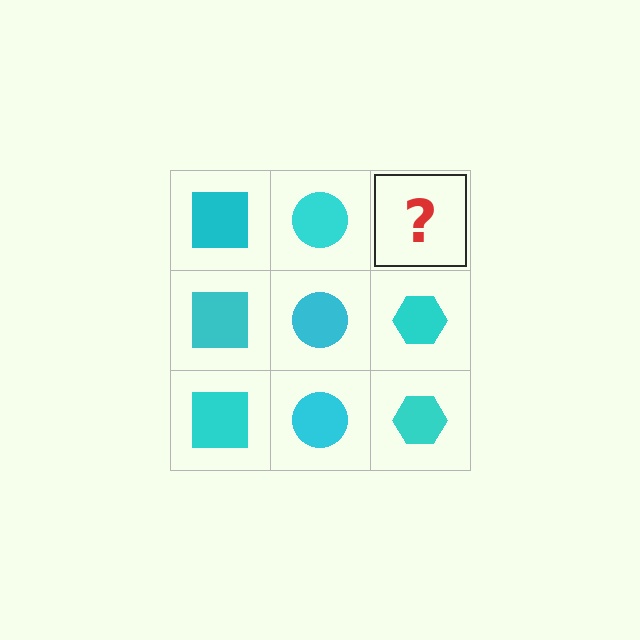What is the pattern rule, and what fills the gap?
The rule is that each column has a consistent shape. The gap should be filled with a cyan hexagon.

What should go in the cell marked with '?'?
The missing cell should contain a cyan hexagon.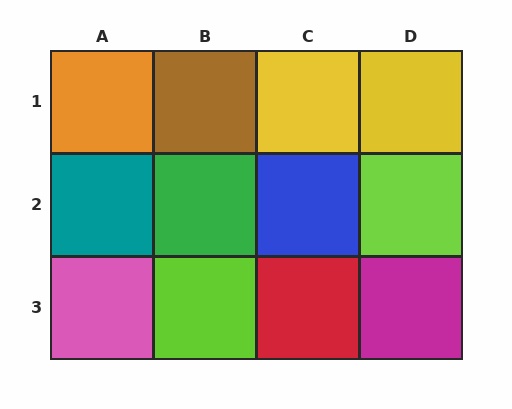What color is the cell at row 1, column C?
Yellow.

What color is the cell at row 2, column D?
Lime.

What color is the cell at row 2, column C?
Blue.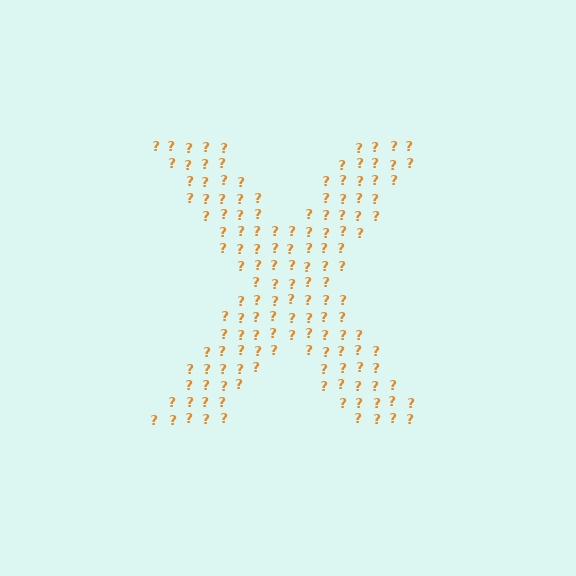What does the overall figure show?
The overall figure shows the letter X.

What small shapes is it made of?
It is made of small question marks.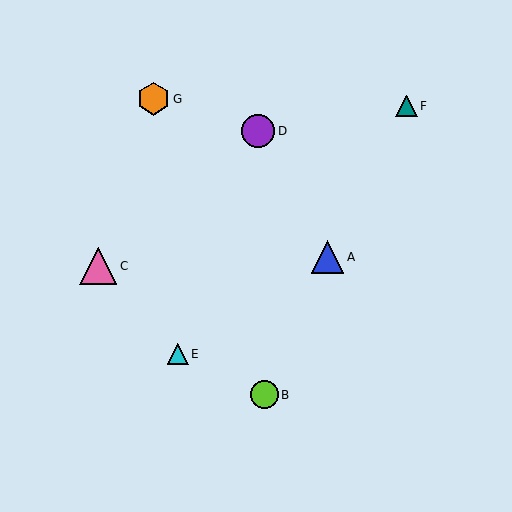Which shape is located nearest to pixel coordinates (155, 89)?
The orange hexagon (labeled G) at (154, 99) is nearest to that location.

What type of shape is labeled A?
Shape A is a blue triangle.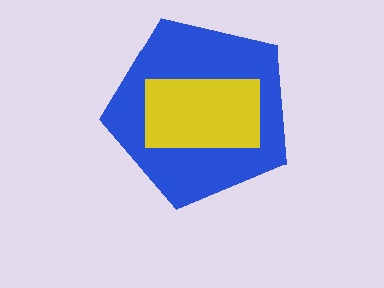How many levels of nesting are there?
2.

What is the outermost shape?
The blue pentagon.